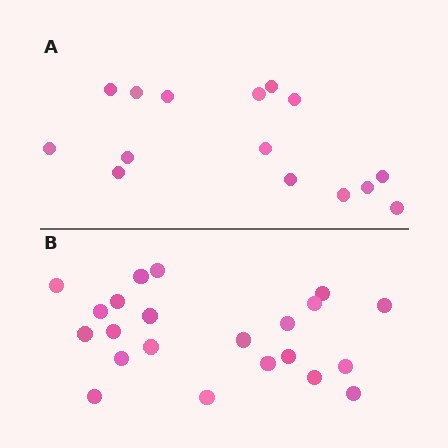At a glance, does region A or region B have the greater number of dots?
Region B (the bottom region) has more dots.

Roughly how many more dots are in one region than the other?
Region B has roughly 8 or so more dots than region A.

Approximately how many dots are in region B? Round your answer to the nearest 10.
About 20 dots. (The exact count is 22, which rounds to 20.)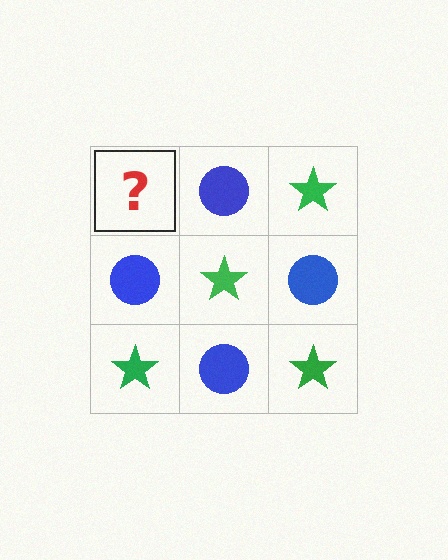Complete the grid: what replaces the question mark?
The question mark should be replaced with a green star.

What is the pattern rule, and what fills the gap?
The rule is that it alternates green star and blue circle in a checkerboard pattern. The gap should be filled with a green star.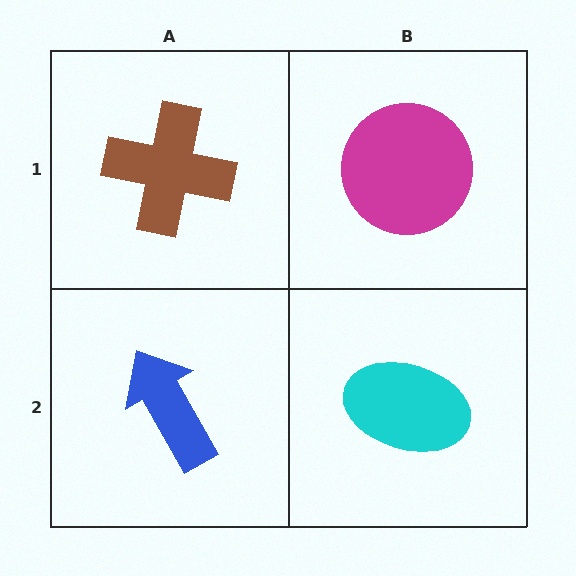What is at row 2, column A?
A blue arrow.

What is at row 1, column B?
A magenta circle.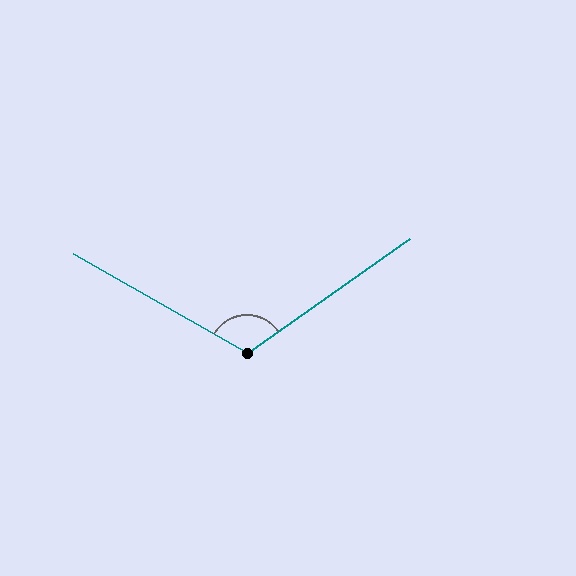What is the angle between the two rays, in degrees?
Approximately 115 degrees.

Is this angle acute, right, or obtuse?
It is obtuse.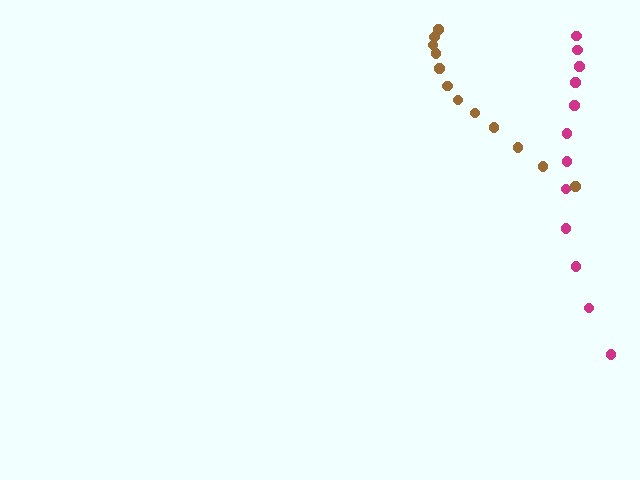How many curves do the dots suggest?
There are 2 distinct paths.